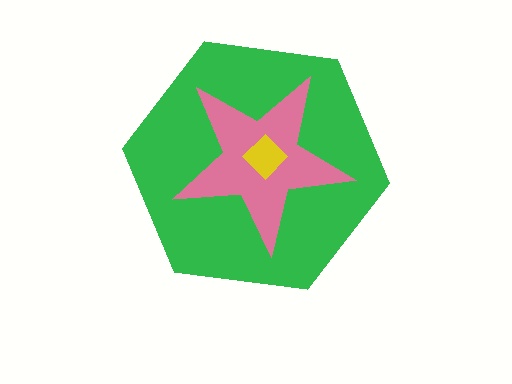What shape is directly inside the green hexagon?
The pink star.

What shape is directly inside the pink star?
The yellow diamond.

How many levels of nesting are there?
3.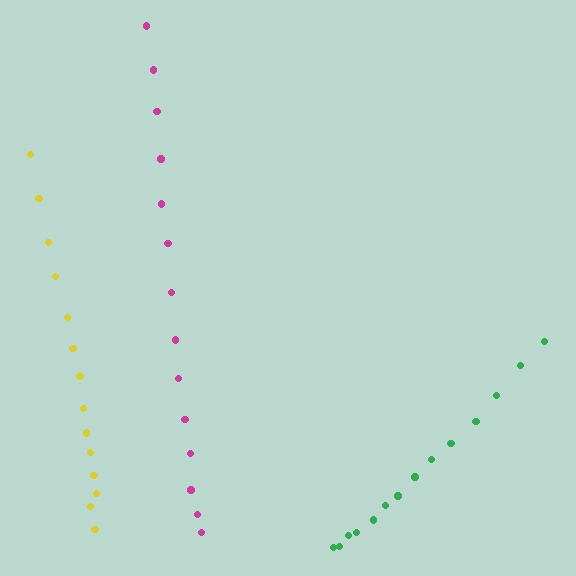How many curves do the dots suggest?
There are 3 distinct paths.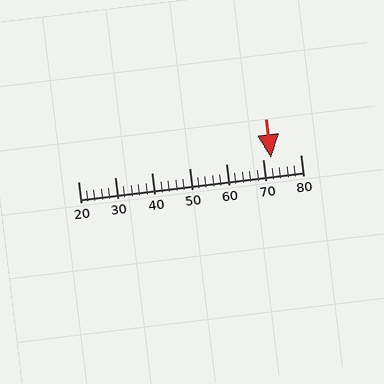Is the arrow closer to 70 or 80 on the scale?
The arrow is closer to 70.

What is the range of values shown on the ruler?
The ruler shows values from 20 to 80.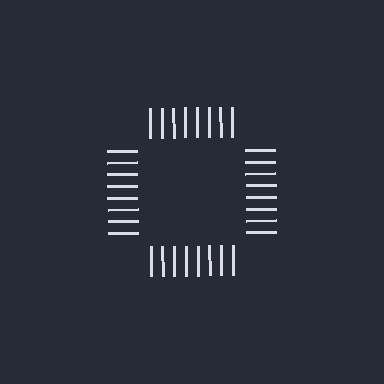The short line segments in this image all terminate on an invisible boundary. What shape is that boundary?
An illusory square — the line segments terminate on its edges but no continuous stroke is drawn.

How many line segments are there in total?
32 — 8 along each of the 4 edges.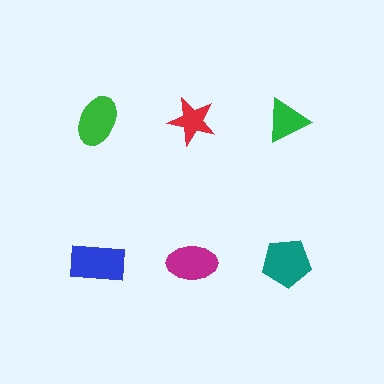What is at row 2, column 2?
A magenta ellipse.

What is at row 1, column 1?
A green ellipse.